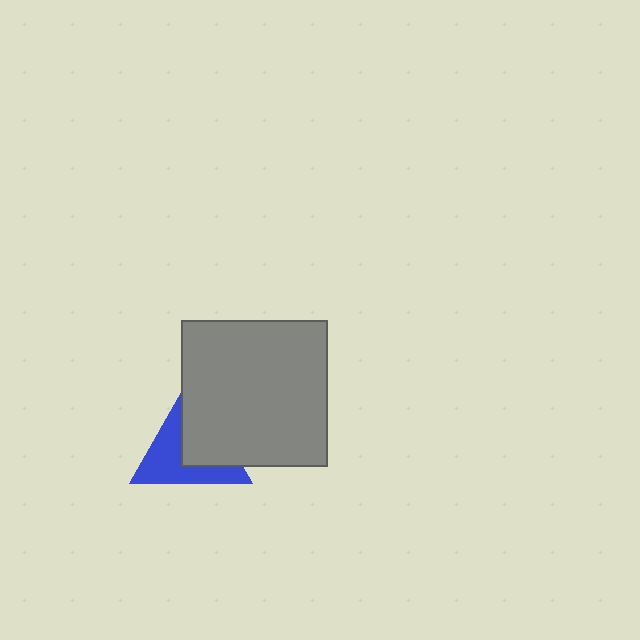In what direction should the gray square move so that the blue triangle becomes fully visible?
The gray square should move right. That is the shortest direction to clear the overlap and leave the blue triangle fully visible.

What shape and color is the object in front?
The object in front is a gray square.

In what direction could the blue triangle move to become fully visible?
The blue triangle could move left. That would shift it out from behind the gray square entirely.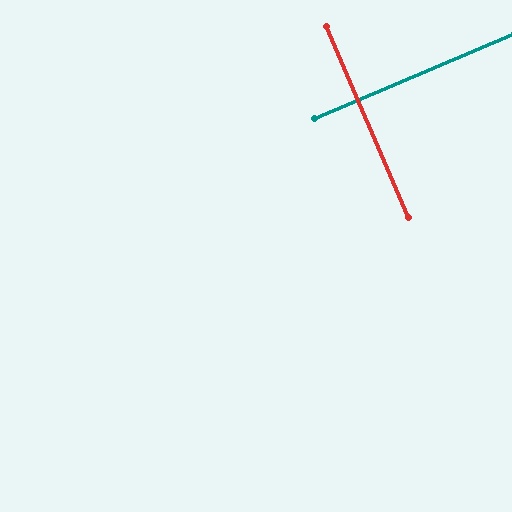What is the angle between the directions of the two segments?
Approximately 90 degrees.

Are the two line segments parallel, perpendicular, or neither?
Perpendicular — they meet at approximately 90°.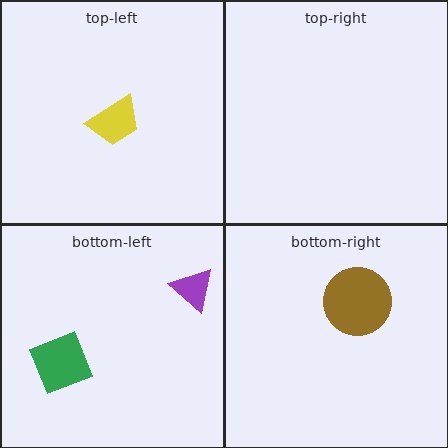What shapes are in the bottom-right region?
The brown circle.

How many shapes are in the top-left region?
1.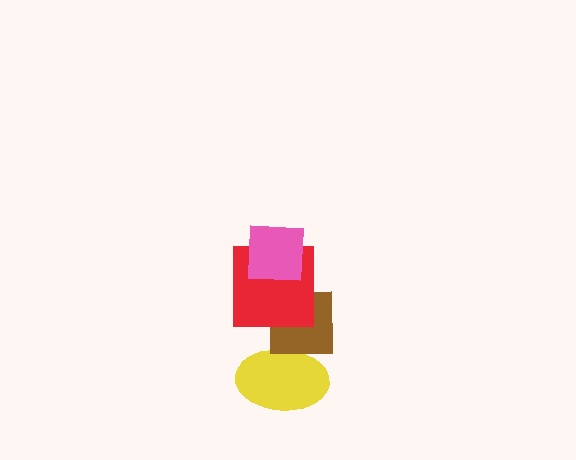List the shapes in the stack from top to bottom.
From top to bottom: the pink square, the red square, the brown square, the yellow ellipse.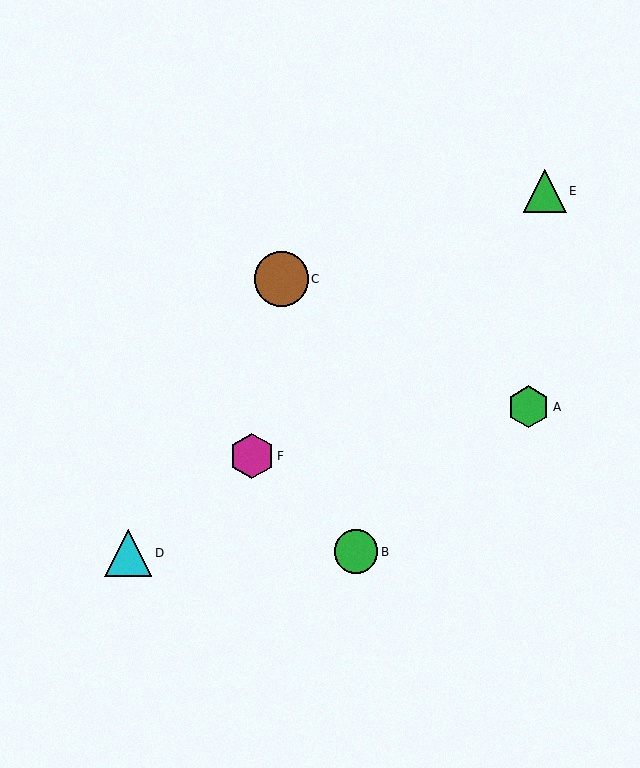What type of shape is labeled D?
Shape D is a cyan triangle.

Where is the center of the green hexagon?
The center of the green hexagon is at (529, 407).